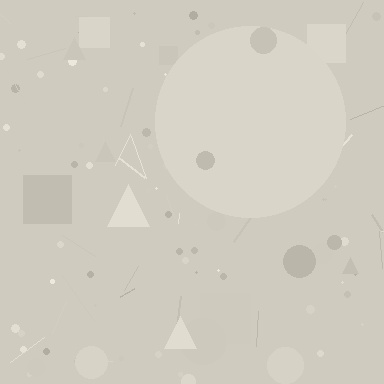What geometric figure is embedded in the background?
A circle is embedded in the background.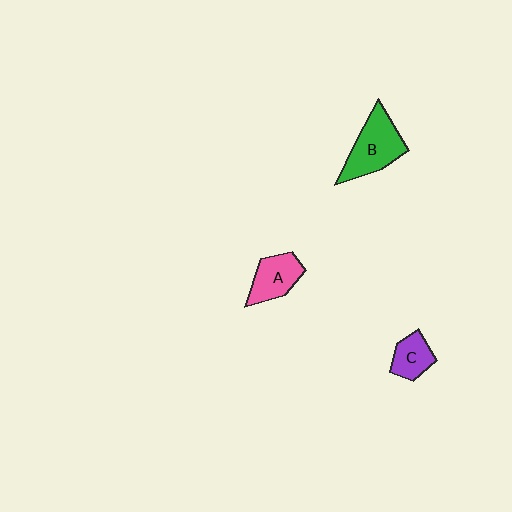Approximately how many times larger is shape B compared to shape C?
Approximately 1.8 times.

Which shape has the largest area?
Shape B (green).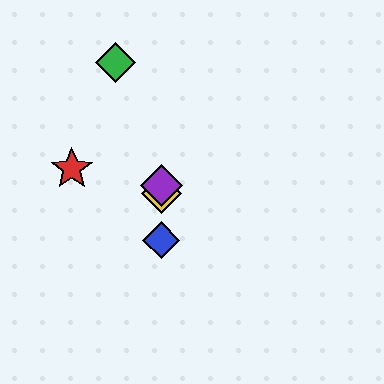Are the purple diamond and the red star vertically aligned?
No, the purple diamond is at x≈161 and the red star is at x≈72.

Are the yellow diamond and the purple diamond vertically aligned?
Yes, both are at x≈161.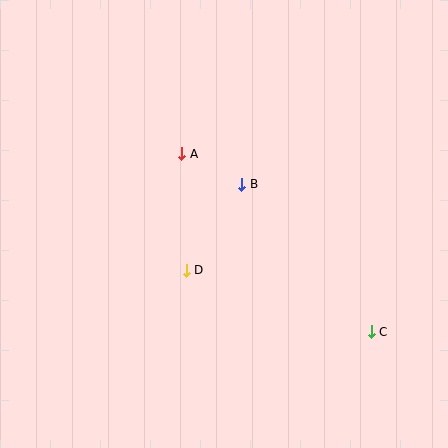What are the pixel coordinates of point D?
Point D is at (186, 270).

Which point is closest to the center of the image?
Point B at (242, 184) is closest to the center.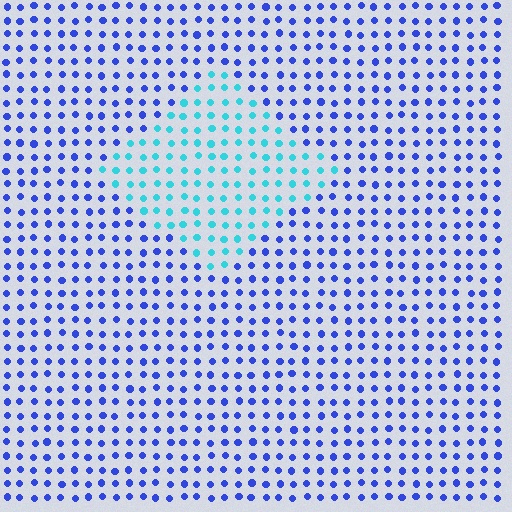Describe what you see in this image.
The image is filled with small blue elements in a uniform arrangement. A diamond-shaped region is visible where the elements are tinted to a slightly different hue, forming a subtle color boundary.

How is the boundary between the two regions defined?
The boundary is defined purely by a slight shift in hue (about 50 degrees). Spacing, size, and orientation are identical on both sides.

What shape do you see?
I see a diamond.